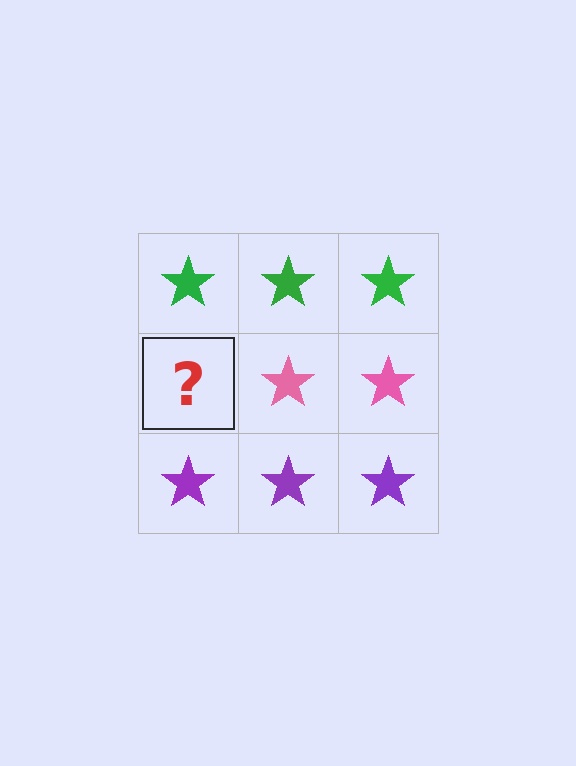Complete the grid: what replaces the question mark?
The question mark should be replaced with a pink star.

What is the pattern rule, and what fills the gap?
The rule is that each row has a consistent color. The gap should be filled with a pink star.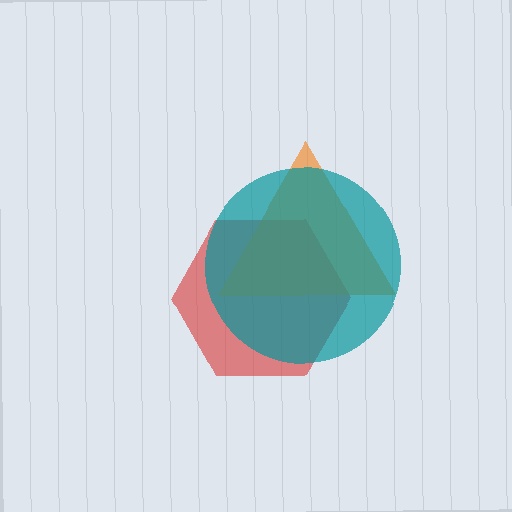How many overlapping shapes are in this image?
There are 3 overlapping shapes in the image.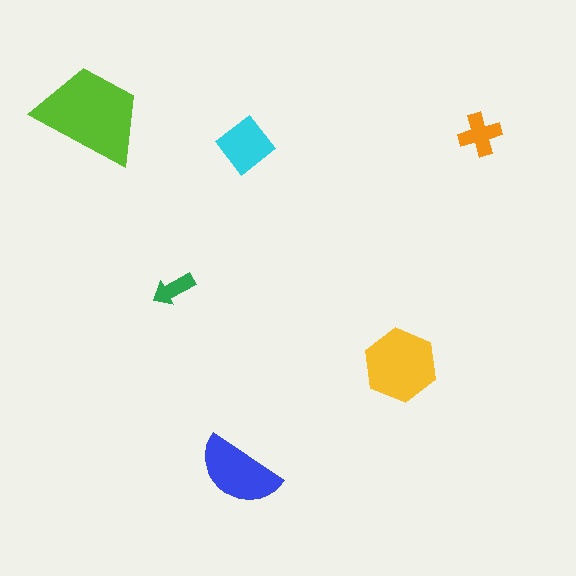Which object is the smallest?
The green arrow.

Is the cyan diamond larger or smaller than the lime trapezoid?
Smaller.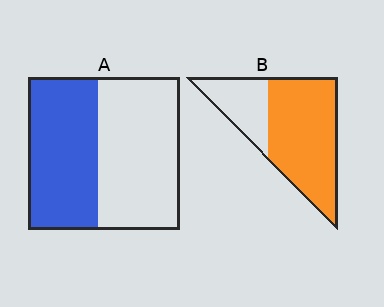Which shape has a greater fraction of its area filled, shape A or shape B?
Shape B.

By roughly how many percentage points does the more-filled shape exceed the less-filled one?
By roughly 25 percentage points (B over A).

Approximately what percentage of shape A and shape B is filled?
A is approximately 45% and B is approximately 70%.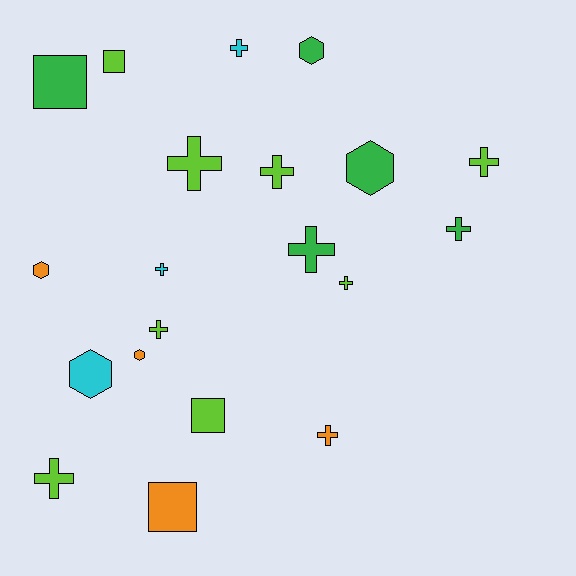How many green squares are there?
There is 1 green square.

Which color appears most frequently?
Lime, with 8 objects.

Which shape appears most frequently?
Cross, with 11 objects.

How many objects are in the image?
There are 20 objects.